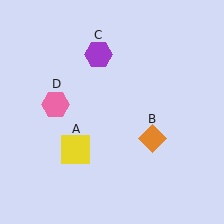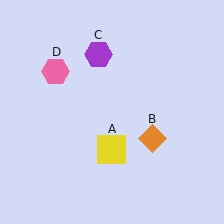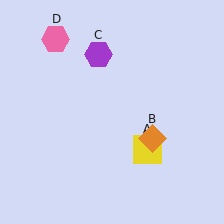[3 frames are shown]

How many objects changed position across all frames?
2 objects changed position: yellow square (object A), pink hexagon (object D).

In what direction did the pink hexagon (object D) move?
The pink hexagon (object D) moved up.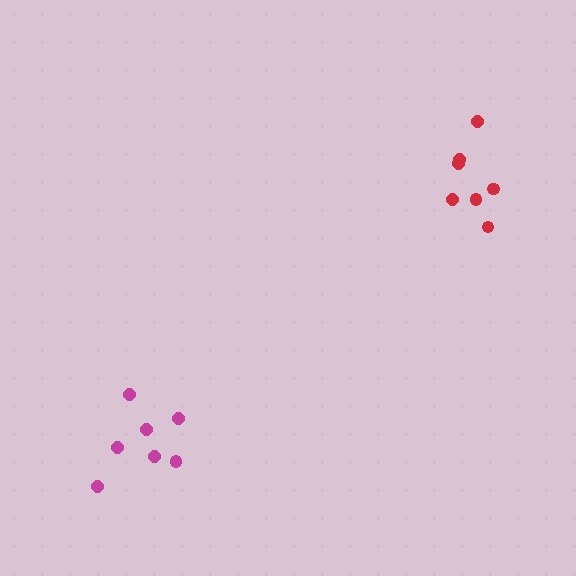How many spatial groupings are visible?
There are 2 spatial groupings.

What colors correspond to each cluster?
The clusters are colored: red, magenta.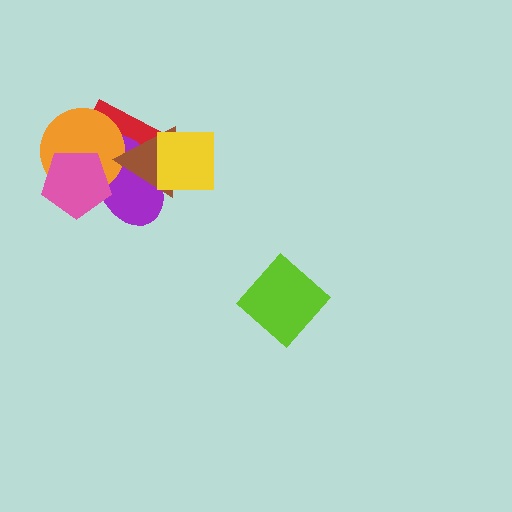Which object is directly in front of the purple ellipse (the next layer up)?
The orange circle is directly in front of the purple ellipse.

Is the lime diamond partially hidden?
No, no other shape covers it.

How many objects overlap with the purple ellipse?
5 objects overlap with the purple ellipse.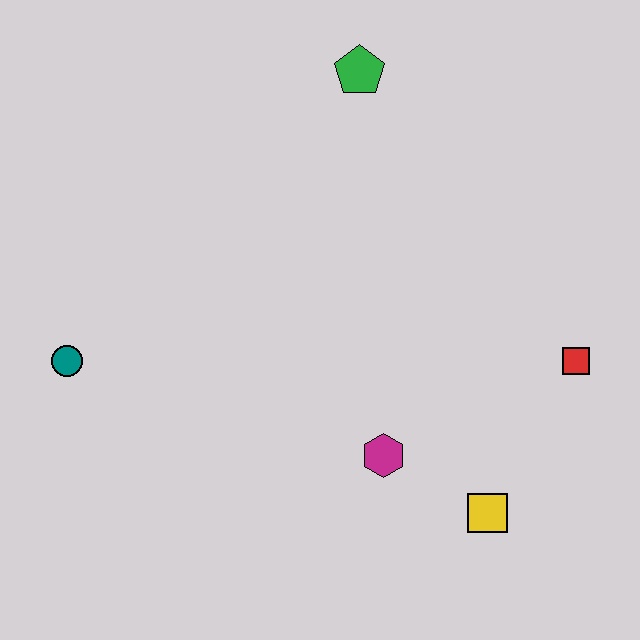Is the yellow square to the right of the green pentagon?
Yes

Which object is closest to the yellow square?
The magenta hexagon is closest to the yellow square.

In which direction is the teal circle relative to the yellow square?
The teal circle is to the left of the yellow square.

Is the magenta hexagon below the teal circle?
Yes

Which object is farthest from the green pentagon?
The yellow square is farthest from the green pentagon.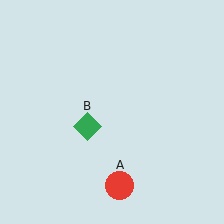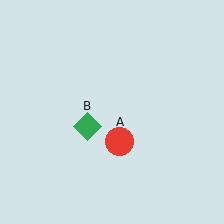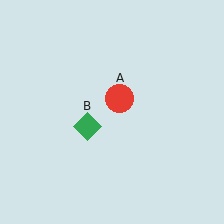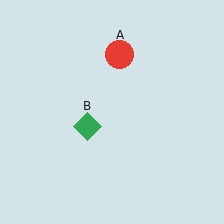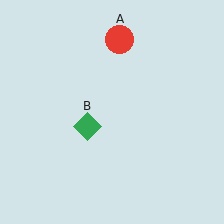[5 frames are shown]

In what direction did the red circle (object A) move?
The red circle (object A) moved up.